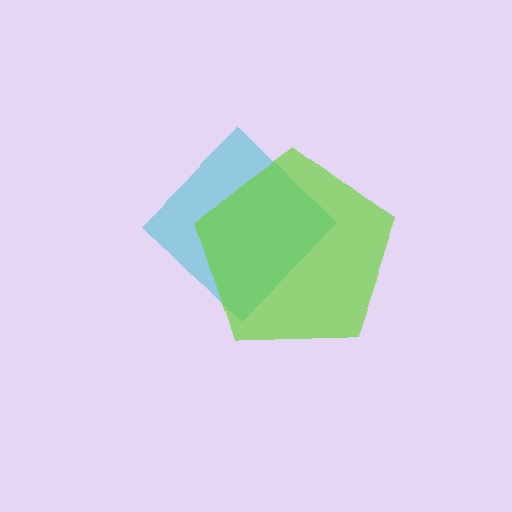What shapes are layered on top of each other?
The layered shapes are: a cyan diamond, a lime pentagon.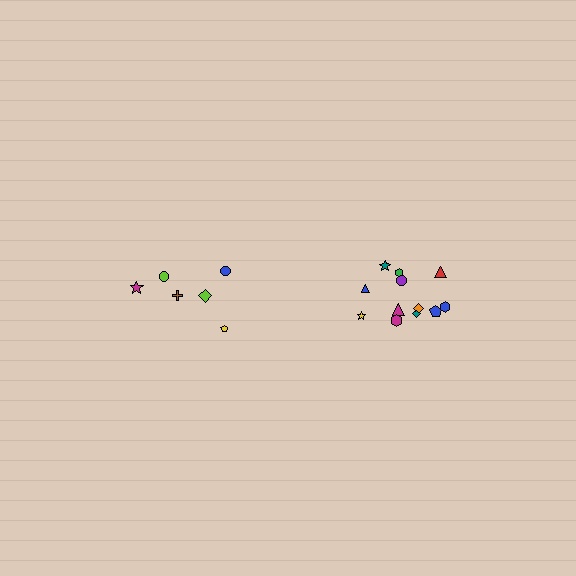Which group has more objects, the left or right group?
The right group.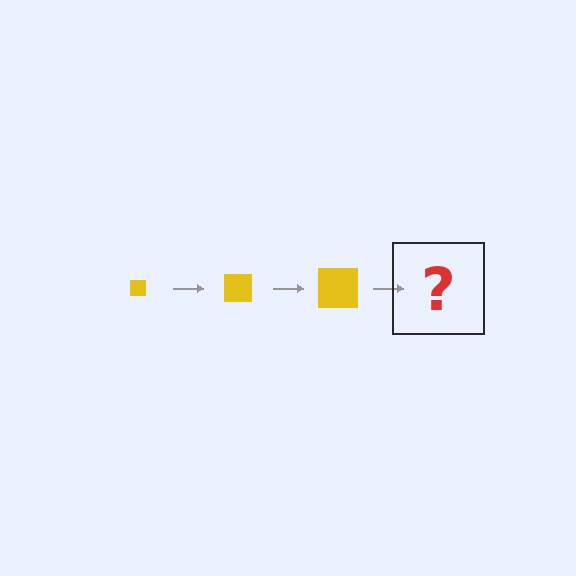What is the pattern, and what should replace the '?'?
The pattern is that the square gets progressively larger each step. The '?' should be a yellow square, larger than the previous one.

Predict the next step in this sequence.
The next step is a yellow square, larger than the previous one.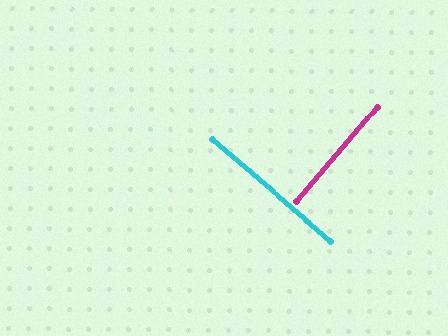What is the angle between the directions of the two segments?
Approximately 90 degrees.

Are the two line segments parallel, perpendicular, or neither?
Perpendicular — they meet at approximately 90°.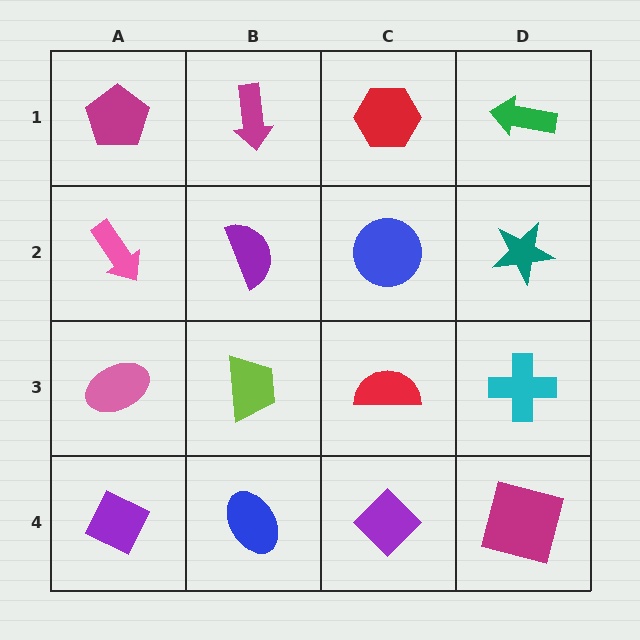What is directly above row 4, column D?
A cyan cross.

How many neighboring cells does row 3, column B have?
4.